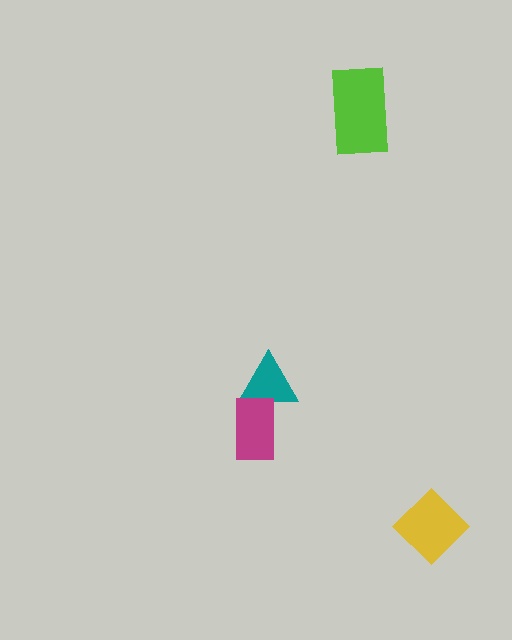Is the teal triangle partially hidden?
Yes, it is partially covered by another shape.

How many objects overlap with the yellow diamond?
0 objects overlap with the yellow diamond.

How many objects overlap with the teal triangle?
1 object overlaps with the teal triangle.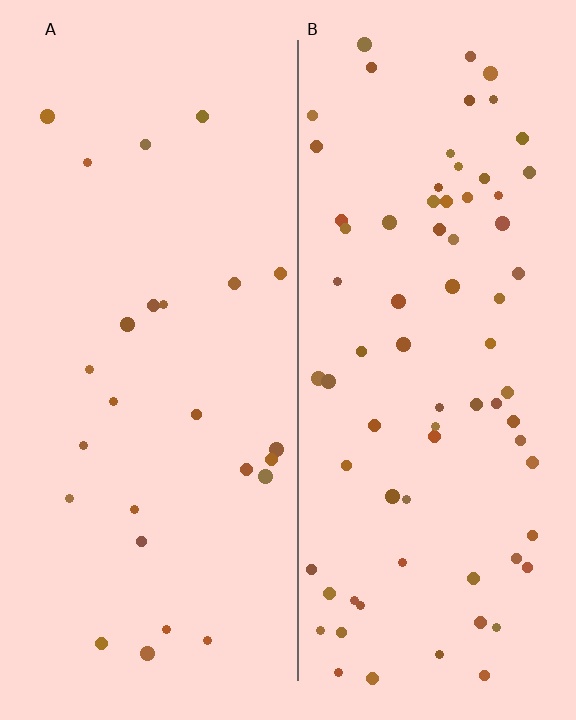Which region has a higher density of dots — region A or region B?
B (the right).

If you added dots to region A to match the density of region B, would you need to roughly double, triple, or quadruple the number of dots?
Approximately triple.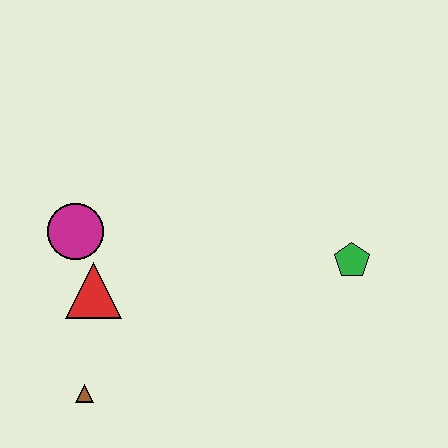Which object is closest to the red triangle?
The magenta circle is closest to the red triangle.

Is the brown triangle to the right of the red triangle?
No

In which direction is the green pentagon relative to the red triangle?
The green pentagon is to the right of the red triangle.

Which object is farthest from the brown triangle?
The green pentagon is farthest from the brown triangle.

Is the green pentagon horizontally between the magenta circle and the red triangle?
No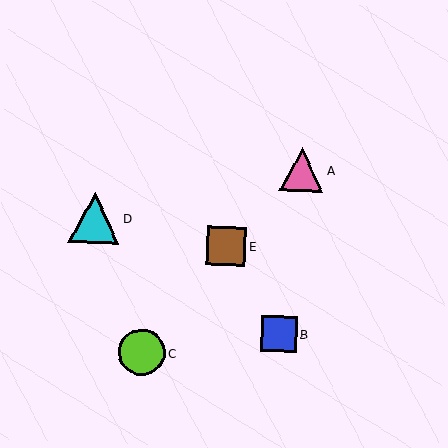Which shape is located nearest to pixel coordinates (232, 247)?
The brown square (labeled E) at (226, 246) is nearest to that location.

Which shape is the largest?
The cyan triangle (labeled D) is the largest.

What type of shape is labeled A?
Shape A is a pink triangle.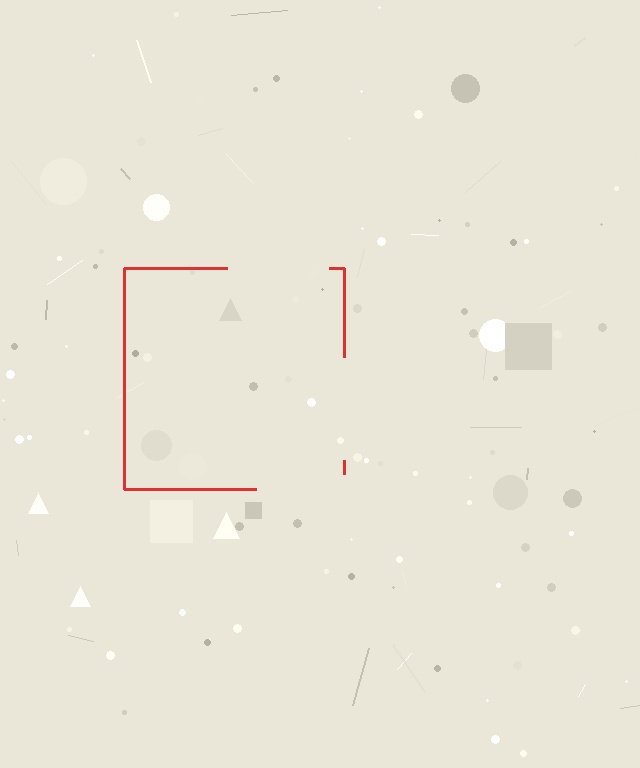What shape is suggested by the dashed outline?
The dashed outline suggests a square.